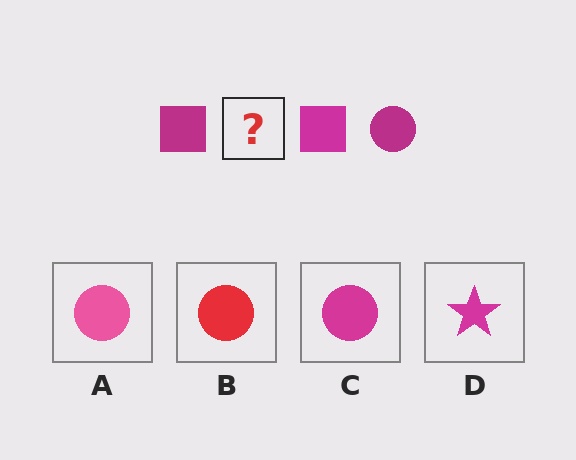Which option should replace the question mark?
Option C.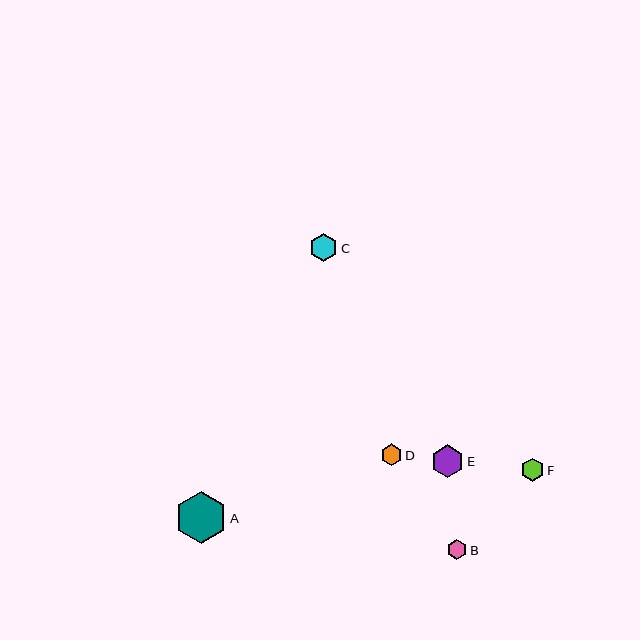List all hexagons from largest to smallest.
From largest to smallest: A, E, C, F, D, B.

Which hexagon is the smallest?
Hexagon B is the smallest with a size of approximately 20 pixels.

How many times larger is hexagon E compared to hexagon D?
Hexagon E is approximately 1.5 times the size of hexagon D.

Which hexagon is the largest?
Hexagon A is the largest with a size of approximately 52 pixels.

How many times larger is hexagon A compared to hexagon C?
Hexagon A is approximately 1.8 times the size of hexagon C.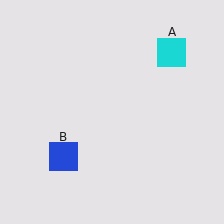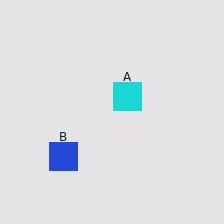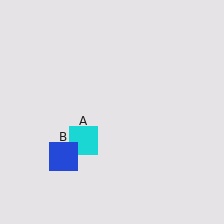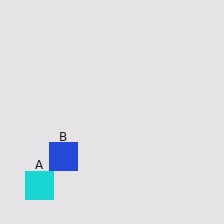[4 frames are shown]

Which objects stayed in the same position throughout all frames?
Blue square (object B) remained stationary.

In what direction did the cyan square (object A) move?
The cyan square (object A) moved down and to the left.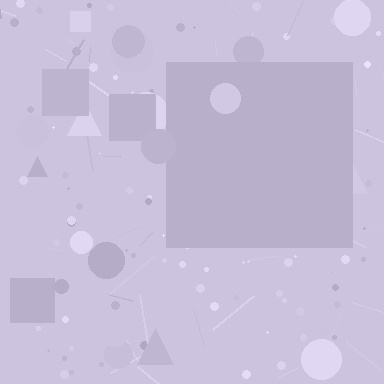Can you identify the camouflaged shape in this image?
The camouflaged shape is a square.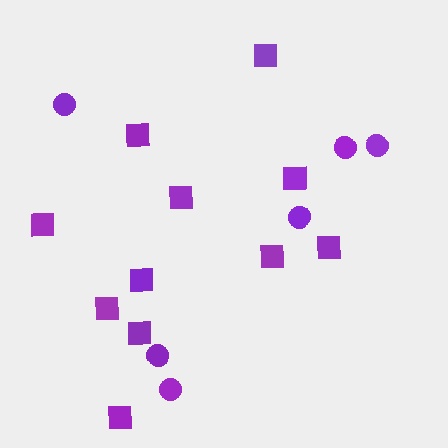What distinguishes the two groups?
There are 2 groups: one group of squares (11) and one group of circles (6).